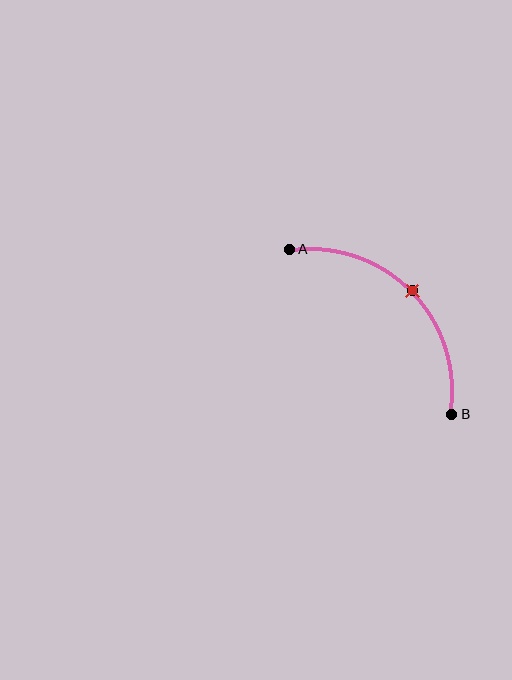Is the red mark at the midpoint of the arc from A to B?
Yes. The red mark lies on the arc at equal arc-length from both A and B — it is the arc midpoint.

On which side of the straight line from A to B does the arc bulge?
The arc bulges above and to the right of the straight line connecting A and B.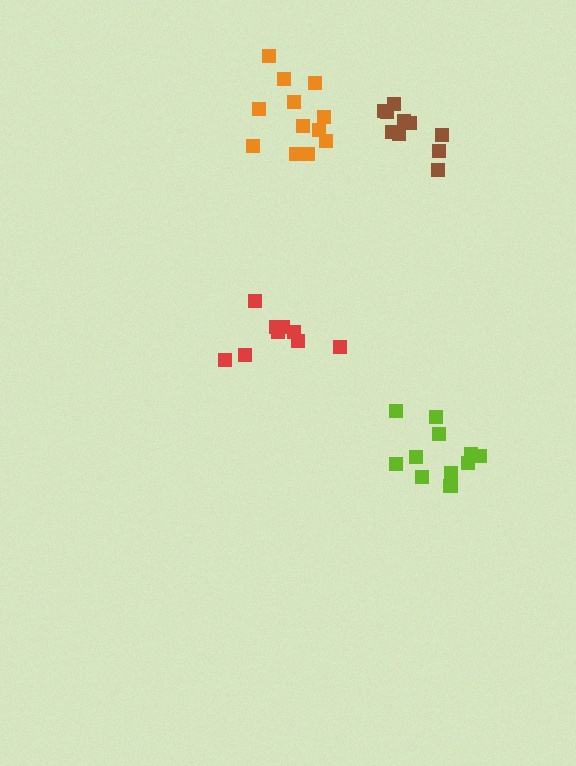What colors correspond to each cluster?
The clusters are colored: orange, brown, red, lime.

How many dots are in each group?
Group 1: 12 dots, Group 2: 11 dots, Group 3: 9 dots, Group 4: 11 dots (43 total).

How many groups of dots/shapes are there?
There are 4 groups.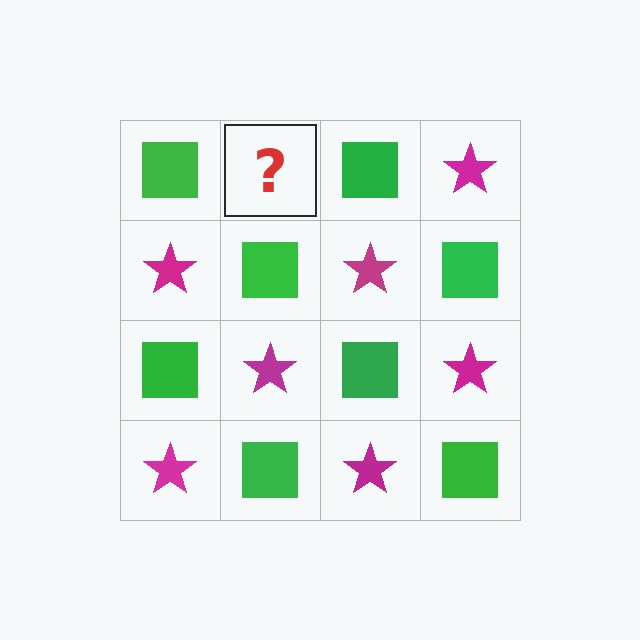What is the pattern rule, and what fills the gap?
The rule is that it alternates green square and magenta star in a checkerboard pattern. The gap should be filled with a magenta star.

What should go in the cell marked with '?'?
The missing cell should contain a magenta star.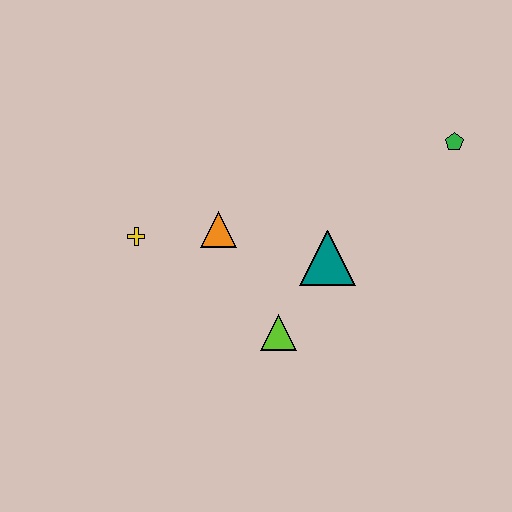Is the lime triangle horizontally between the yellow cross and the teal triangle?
Yes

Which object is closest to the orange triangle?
The yellow cross is closest to the orange triangle.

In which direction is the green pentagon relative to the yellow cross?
The green pentagon is to the right of the yellow cross.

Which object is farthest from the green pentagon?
The yellow cross is farthest from the green pentagon.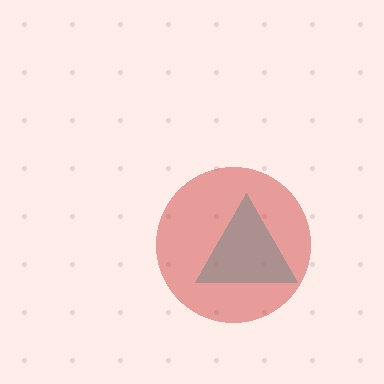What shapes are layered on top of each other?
The layered shapes are: a cyan triangle, a red circle.